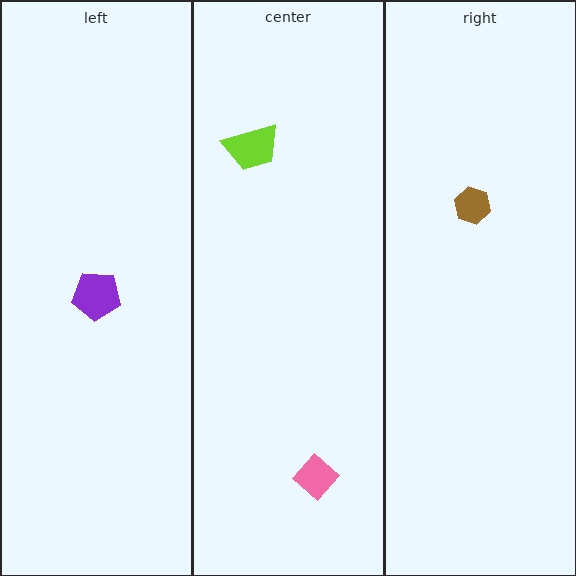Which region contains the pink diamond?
The center region.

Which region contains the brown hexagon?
The right region.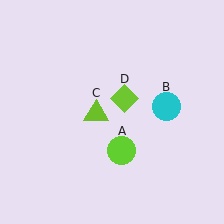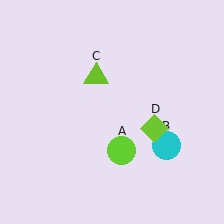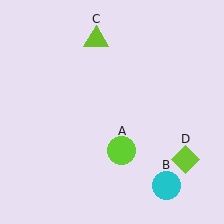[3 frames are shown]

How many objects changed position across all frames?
3 objects changed position: cyan circle (object B), lime triangle (object C), lime diamond (object D).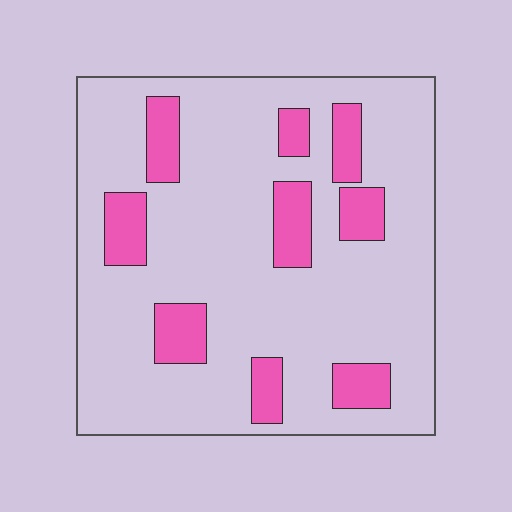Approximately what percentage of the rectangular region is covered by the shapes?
Approximately 20%.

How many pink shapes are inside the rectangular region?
9.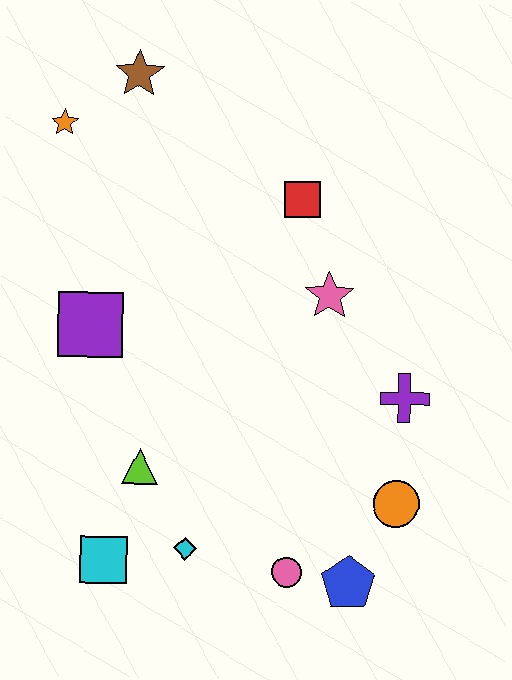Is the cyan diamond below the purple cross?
Yes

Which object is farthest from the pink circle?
The brown star is farthest from the pink circle.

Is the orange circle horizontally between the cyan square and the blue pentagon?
No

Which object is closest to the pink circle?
The blue pentagon is closest to the pink circle.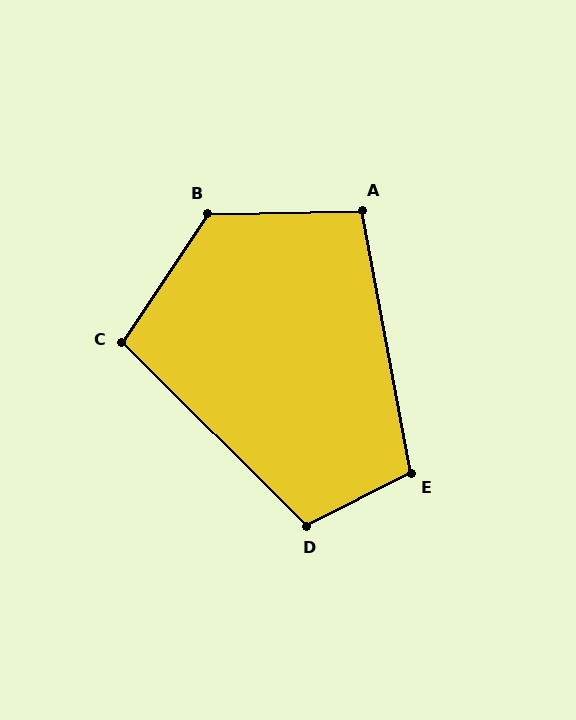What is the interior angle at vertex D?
Approximately 108 degrees (obtuse).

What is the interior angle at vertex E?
Approximately 107 degrees (obtuse).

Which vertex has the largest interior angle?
B, at approximately 125 degrees.